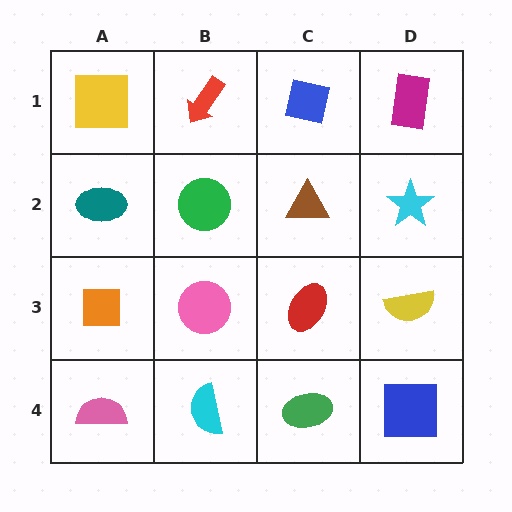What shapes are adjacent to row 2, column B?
A red arrow (row 1, column B), a pink circle (row 3, column B), a teal ellipse (row 2, column A), a brown triangle (row 2, column C).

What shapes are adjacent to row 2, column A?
A yellow square (row 1, column A), an orange square (row 3, column A), a green circle (row 2, column B).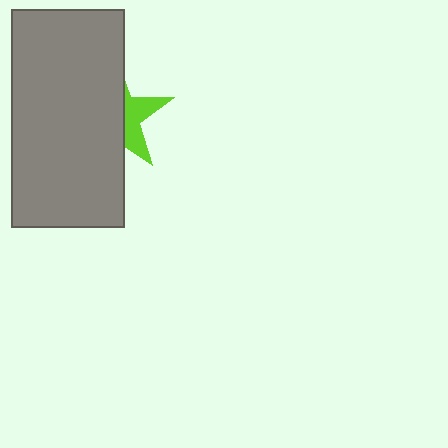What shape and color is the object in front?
The object in front is a gray rectangle.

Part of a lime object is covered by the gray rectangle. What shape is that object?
It is a star.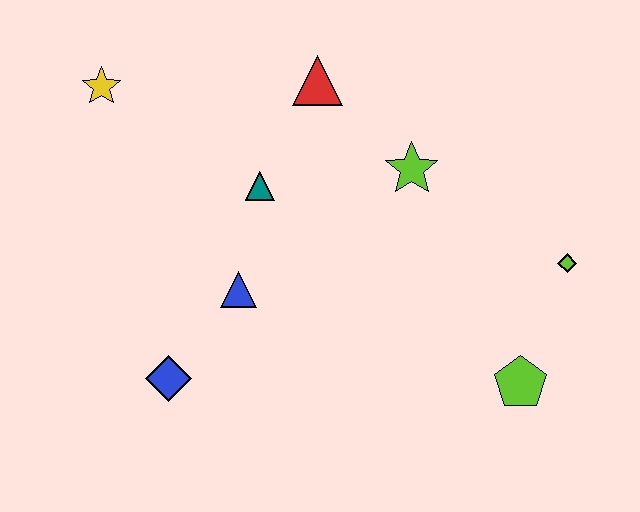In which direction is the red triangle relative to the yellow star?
The red triangle is to the right of the yellow star.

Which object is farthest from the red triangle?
The lime pentagon is farthest from the red triangle.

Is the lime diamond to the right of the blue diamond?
Yes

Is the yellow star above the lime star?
Yes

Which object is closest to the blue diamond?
The blue triangle is closest to the blue diamond.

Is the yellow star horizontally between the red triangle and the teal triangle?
No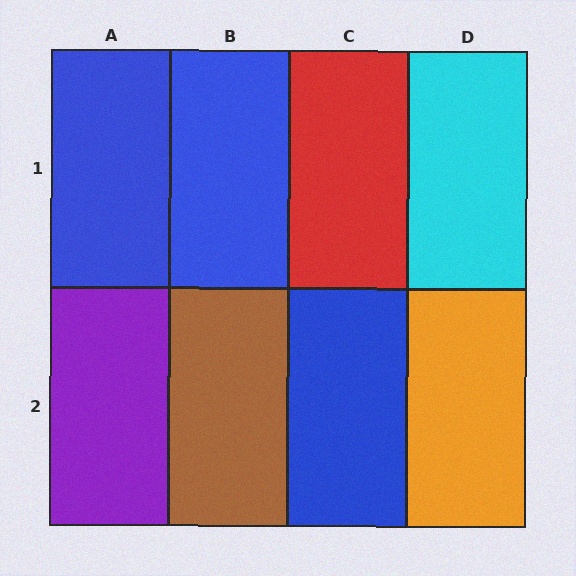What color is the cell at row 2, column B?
Brown.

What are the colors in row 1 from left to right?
Blue, blue, red, cyan.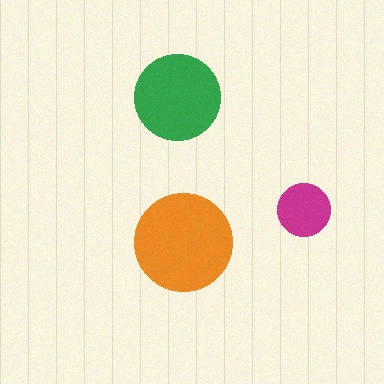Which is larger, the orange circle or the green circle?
The orange one.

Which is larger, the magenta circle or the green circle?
The green one.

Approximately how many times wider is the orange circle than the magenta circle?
About 2 times wider.